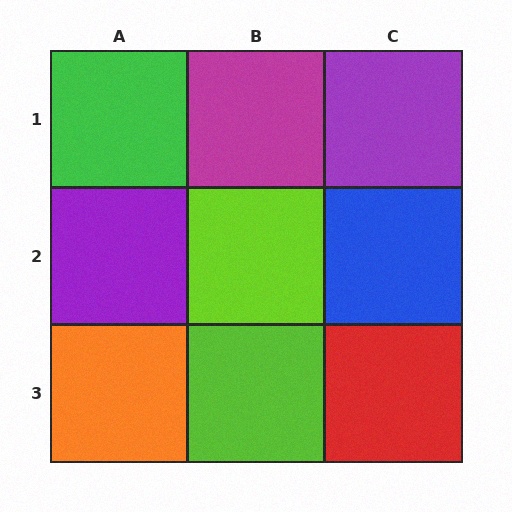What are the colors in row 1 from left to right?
Green, magenta, purple.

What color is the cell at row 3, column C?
Red.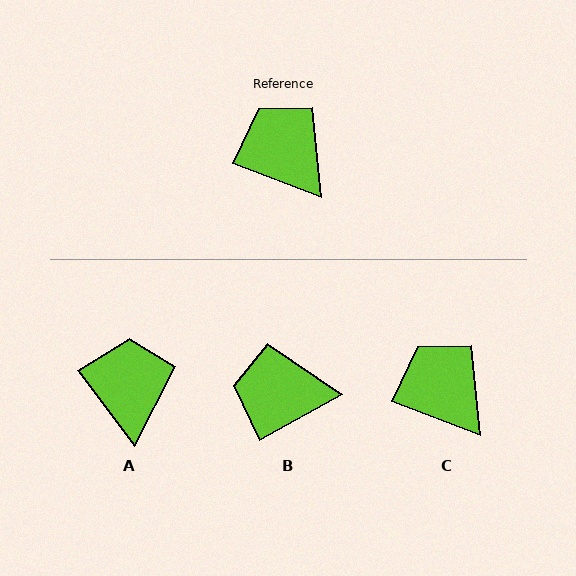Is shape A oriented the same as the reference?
No, it is off by about 33 degrees.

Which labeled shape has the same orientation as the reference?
C.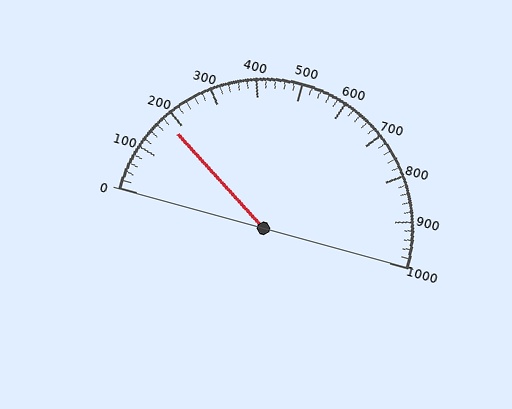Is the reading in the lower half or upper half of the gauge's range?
The reading is in the lower half of the range (0 to 1000).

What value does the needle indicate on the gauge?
The needle indicates approximately 180.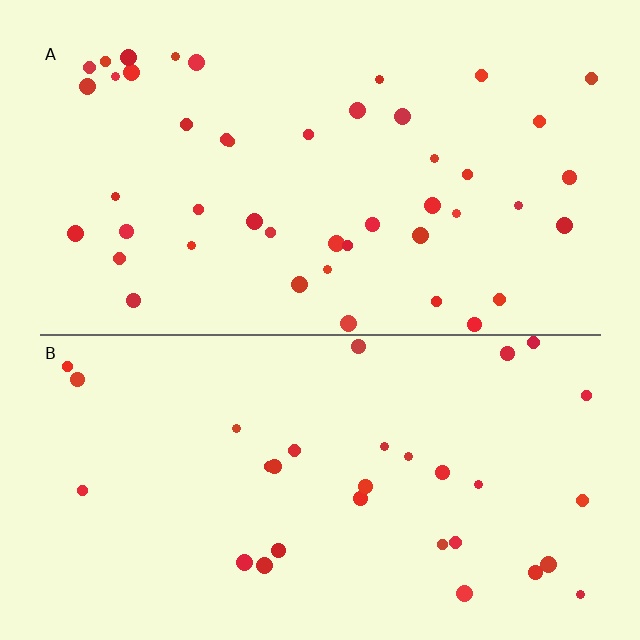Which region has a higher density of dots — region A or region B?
A (the top).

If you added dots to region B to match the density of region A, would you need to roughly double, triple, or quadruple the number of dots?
Approximately double.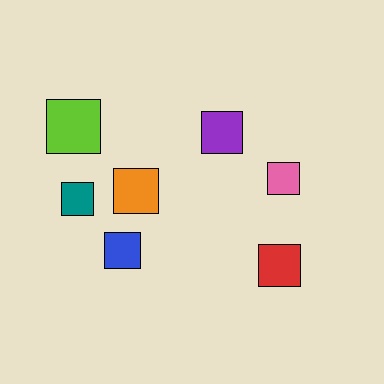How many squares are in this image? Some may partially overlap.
There are 7 squares.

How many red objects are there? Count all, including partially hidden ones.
There is 1 red object.